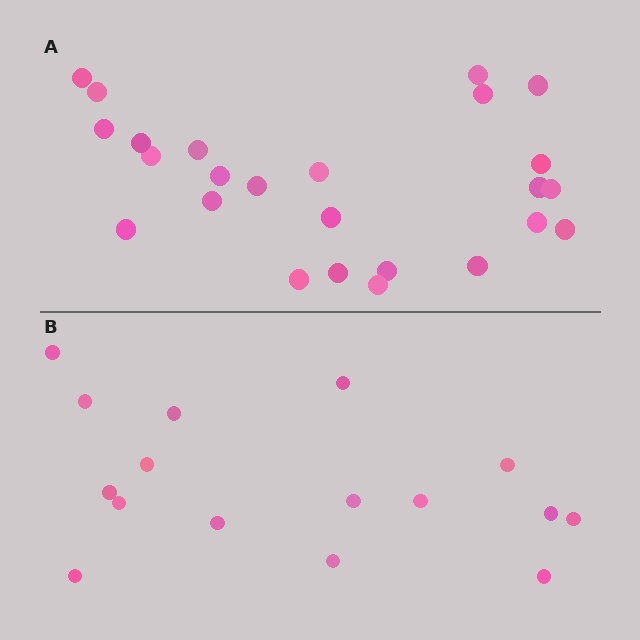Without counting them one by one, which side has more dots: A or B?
Region A (the top region) has more dots.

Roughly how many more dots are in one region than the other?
Region A has roughly 8 or so more dots than region B.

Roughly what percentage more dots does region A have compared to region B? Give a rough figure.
About 55% more.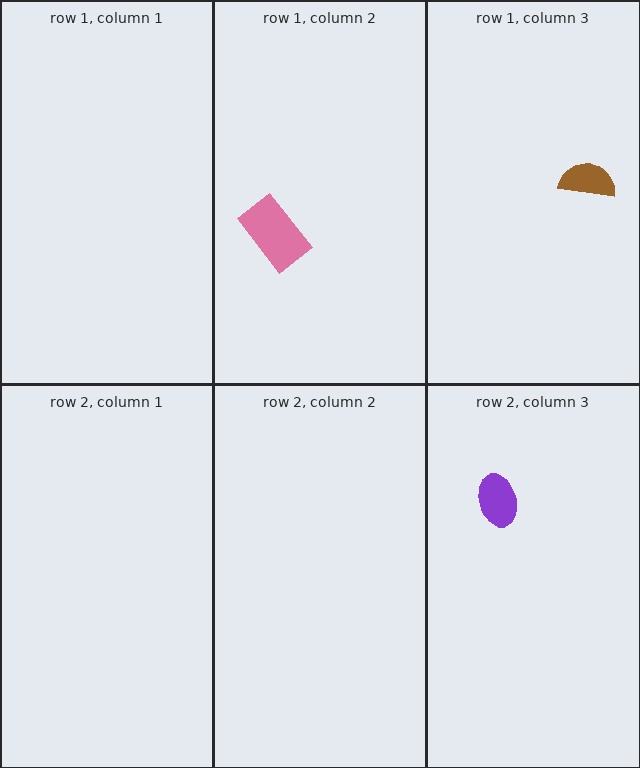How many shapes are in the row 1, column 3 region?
1.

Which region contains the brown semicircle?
The row 1, column 3 region.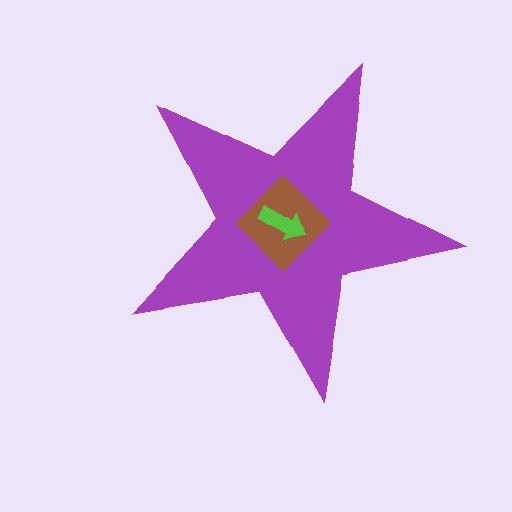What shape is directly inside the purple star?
The brown diamond.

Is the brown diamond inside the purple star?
Yes.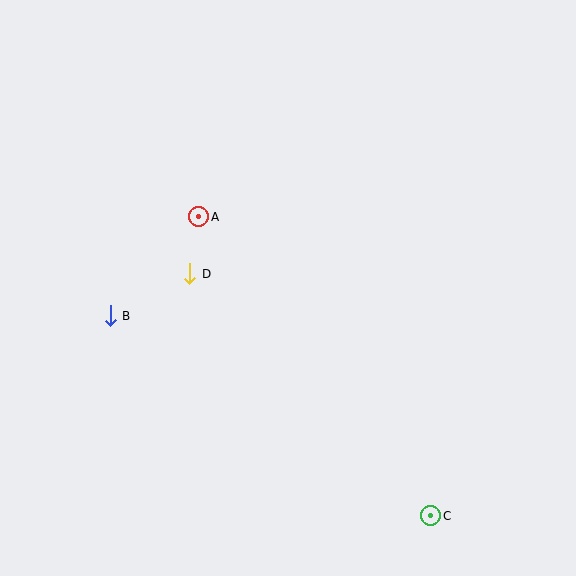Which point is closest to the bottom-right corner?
Point C is closest to the bottom-right corner.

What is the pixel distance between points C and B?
The distance between C and B is 378 pixels.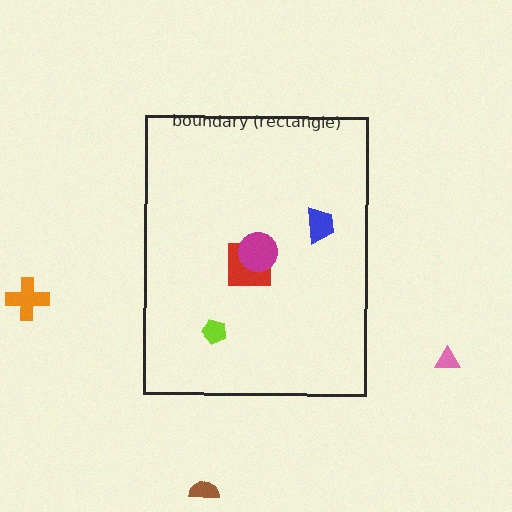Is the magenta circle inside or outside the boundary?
Inside.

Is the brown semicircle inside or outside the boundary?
Outside.